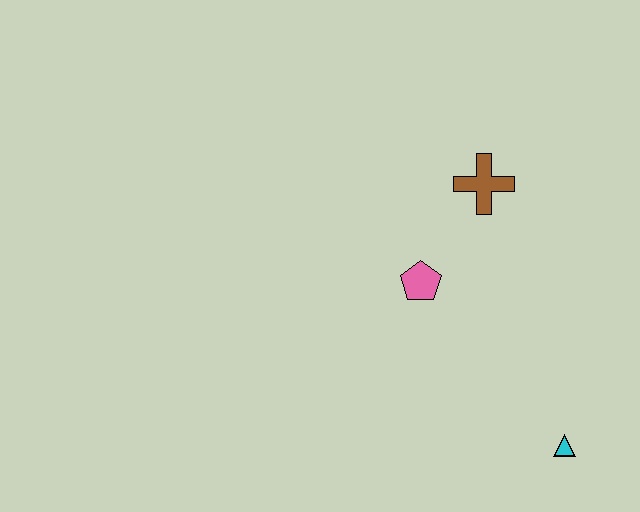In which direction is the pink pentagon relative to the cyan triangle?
The pink pentagon is above the cyan triangle.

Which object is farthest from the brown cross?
The cyan triangle is farthest from the brown cross.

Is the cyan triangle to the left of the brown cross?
No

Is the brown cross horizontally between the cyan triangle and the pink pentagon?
Yes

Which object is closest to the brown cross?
The pink pentagon is closest to the brown cross.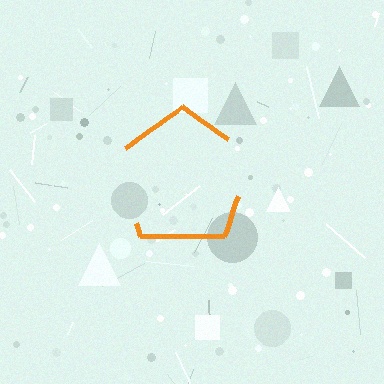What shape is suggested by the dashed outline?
The dashed outline suggests a pentagon.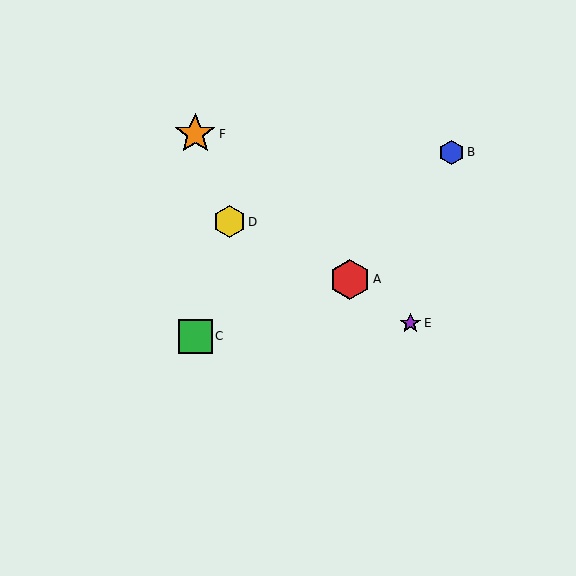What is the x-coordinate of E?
Object E is at x≈410.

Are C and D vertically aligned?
No, C is at x≈195 and D is at x≈229.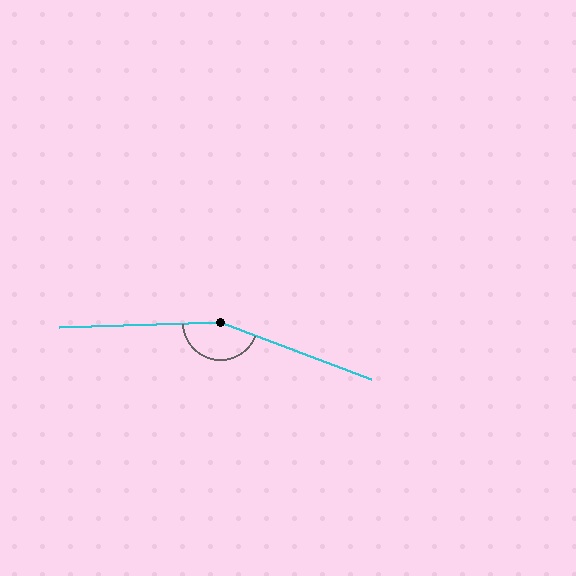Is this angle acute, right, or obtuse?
It is obtuse.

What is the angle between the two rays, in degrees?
Approximately 158 degrees.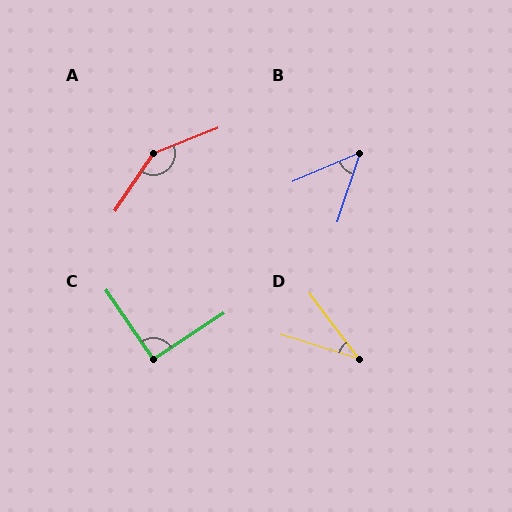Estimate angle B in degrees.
Approximately 49 degrees.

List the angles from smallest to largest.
D (36°), B (49°), C (92°), A (145°).